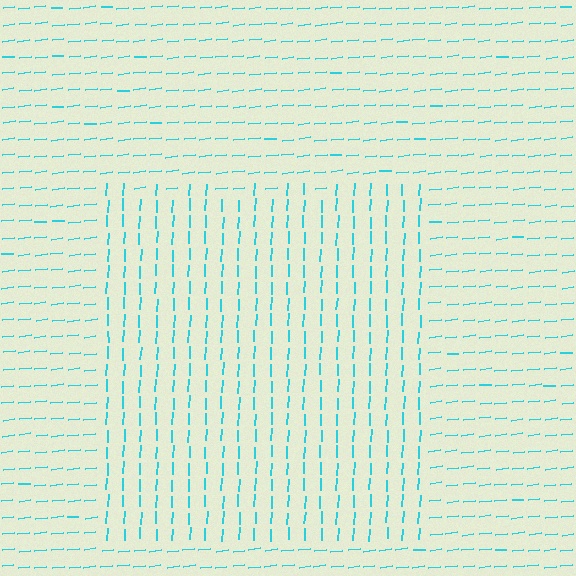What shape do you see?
I see a rectangle.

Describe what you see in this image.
The image is filled with small cyan line segments. A rectangle region in the image has lines oriented differently from the surrounding lines, creating a visible texture boundary.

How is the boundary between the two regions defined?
The boundary is defined purely by a change in line orientation (approximately 81 degrees difference). All lines are the same color and thickness.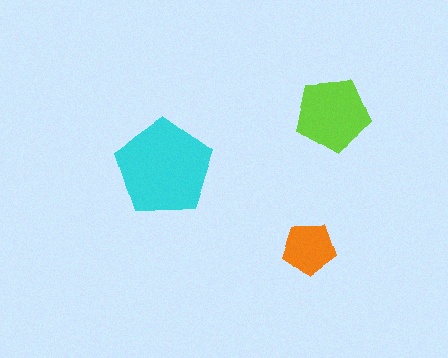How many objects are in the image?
There are 3 objects in the image.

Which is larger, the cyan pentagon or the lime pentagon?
The cyan one.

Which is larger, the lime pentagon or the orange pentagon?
The lime one.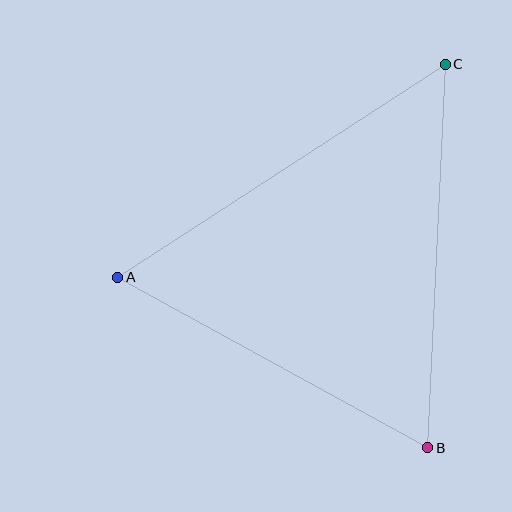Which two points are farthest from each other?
Points A and C are farthest from each other.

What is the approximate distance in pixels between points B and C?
The distance between B and C is approximately 384 pixels.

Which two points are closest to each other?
Points A and B are closest to each other.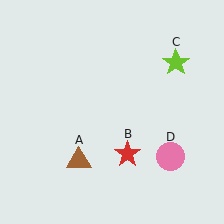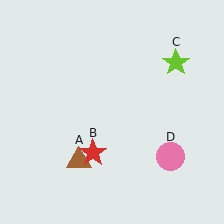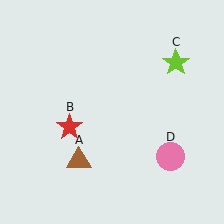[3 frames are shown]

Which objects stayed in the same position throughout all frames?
Brown triangle (object A) and lime star (object C) and pink circle (object D) remained stationary.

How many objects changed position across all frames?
1 object changed position: red star (object B).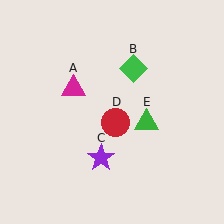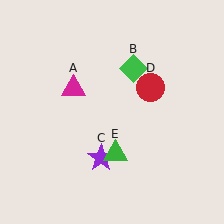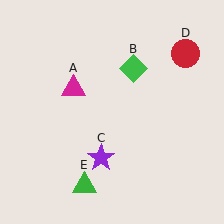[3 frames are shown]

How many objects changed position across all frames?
2 objects changed position: red circle (object D), green triangle (object E).